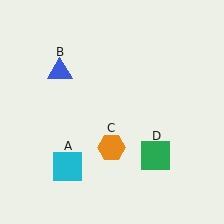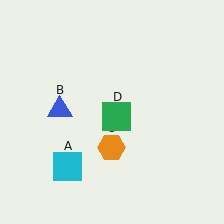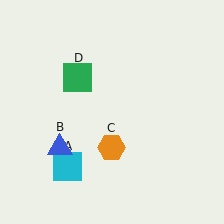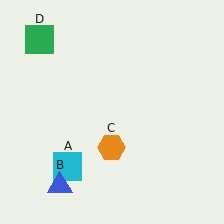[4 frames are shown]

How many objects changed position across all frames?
2 objects changed position: blue triangle (object B), green square (object D).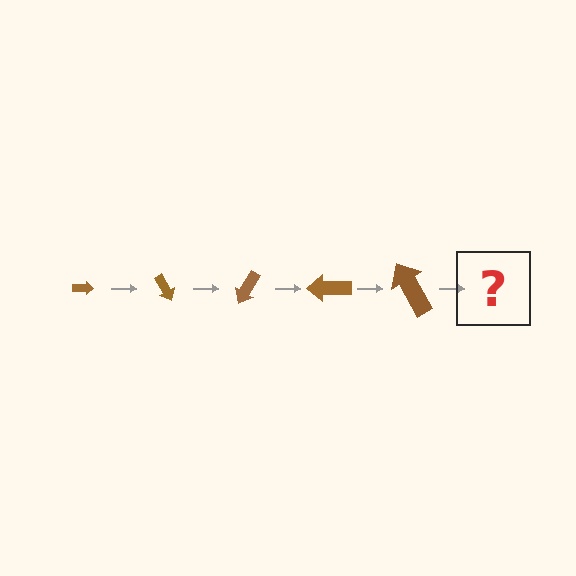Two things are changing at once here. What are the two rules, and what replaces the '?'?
The two rules are that the arrow grows larger each step and it rotates 60 degrees each step. The '?' should be an arrow, larger than the previous one and rotated 300 degrees from the start.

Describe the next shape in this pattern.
It should be an arrow, larger than the previous one and rotated 300 degrees from the start.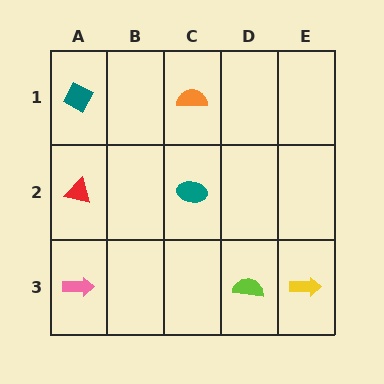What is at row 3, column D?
A lime semicircle.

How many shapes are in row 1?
2 shapes.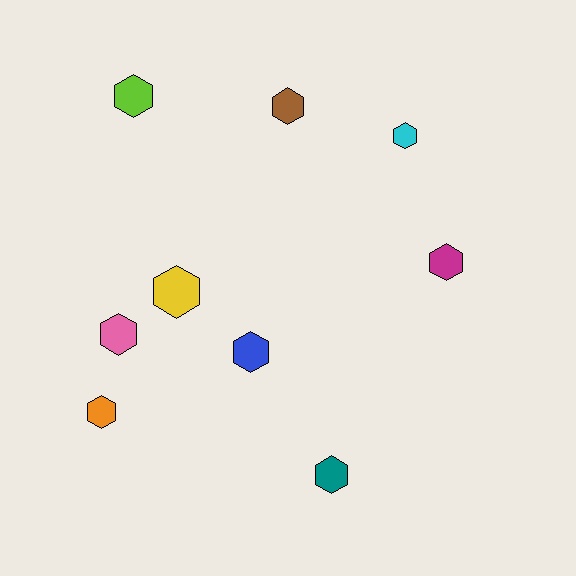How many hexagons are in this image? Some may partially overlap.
There are 9 hexagons.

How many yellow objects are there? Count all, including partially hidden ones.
There is 1 yellow object.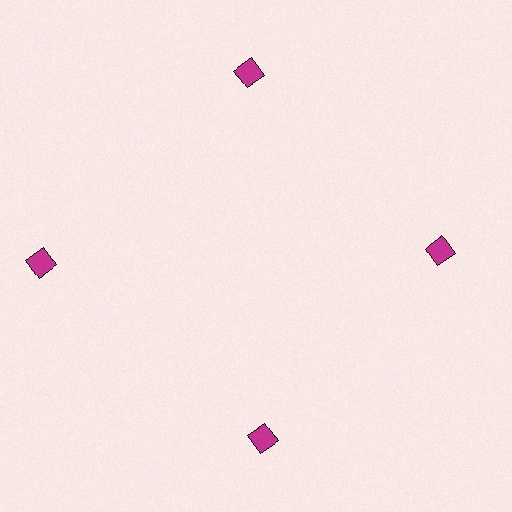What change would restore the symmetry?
The symmetry would be restored by moving it inward, back onto the ring so that all 4 squares sit at equal angles and equal distance from the center.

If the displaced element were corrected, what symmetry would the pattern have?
It would have 4-fold rotational symmetry — the pattern would map onto itself every 90 degrees.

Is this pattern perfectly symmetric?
No. The 4 magenta squares are arranged in a ring, but one element near the 9 o'clock position is pushed outward from the center, breaking the 4-fold rotational symmetry.